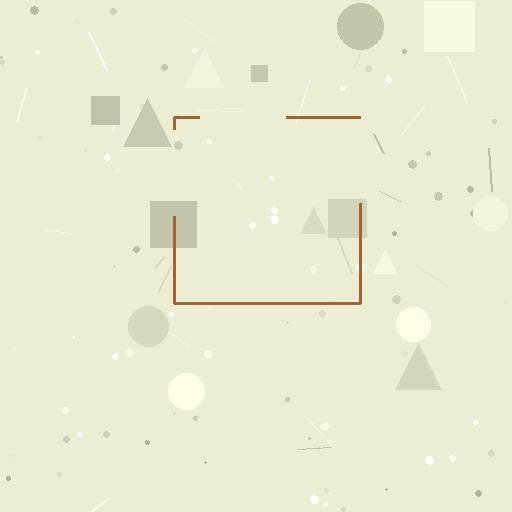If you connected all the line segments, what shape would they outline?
They would outline a square.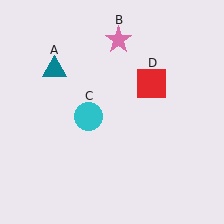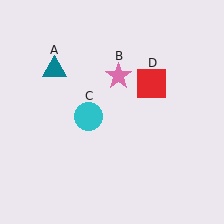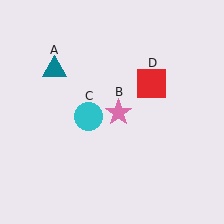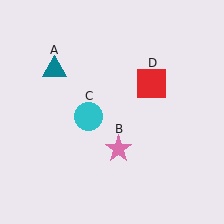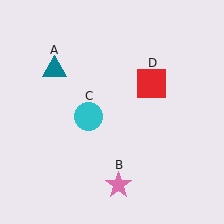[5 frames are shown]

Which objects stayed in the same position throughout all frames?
Teal triangle (object A) and cyan circle (object C) and red square (object D) remained stationary.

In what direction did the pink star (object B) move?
The pink star (object B) moved down.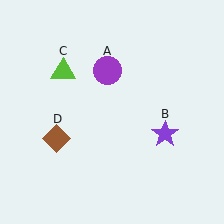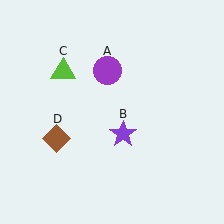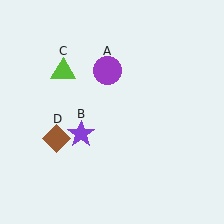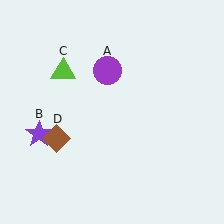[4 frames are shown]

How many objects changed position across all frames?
1 object changed position: purple star (object B).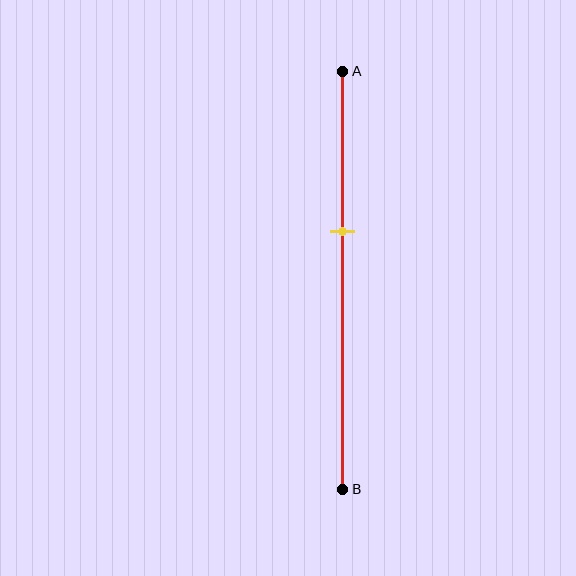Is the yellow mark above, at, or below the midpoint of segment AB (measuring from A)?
The yellow mark is above the midpoint of segment AB.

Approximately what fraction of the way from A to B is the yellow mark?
The yellow mark is approximately 40% of the way from A to B.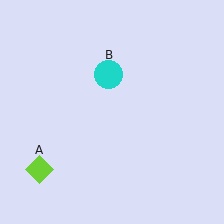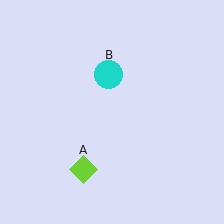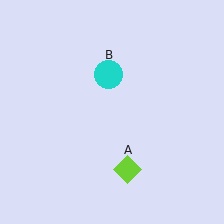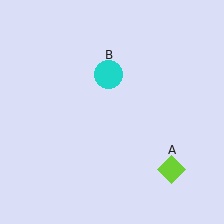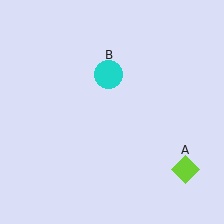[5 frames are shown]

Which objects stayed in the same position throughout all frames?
Cyan circle (object B) remained stationary.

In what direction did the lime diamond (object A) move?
The lime diamond (object A) moved right.